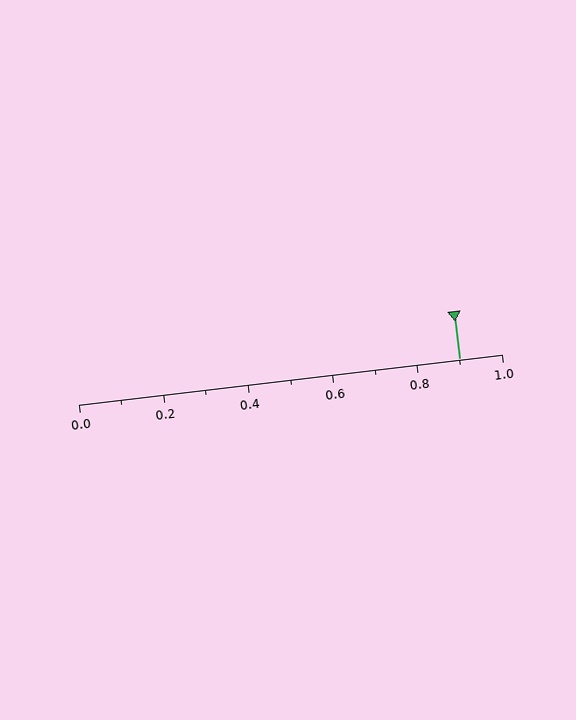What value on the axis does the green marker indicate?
The marker indicates approximately 0.9.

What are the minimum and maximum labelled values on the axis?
The axis runs from 0.0 to 1.0.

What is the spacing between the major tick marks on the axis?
The major ticks are spaced 0.2 apart.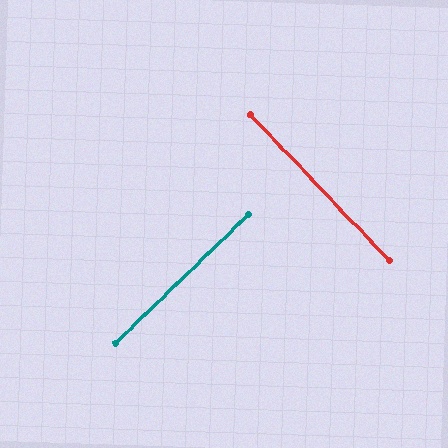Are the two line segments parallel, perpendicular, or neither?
Perpendicular — they meet at approximately 90°.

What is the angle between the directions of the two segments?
Approximately 90 degrees.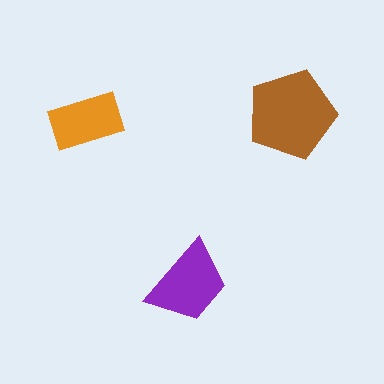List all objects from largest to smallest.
The brown pentagon, the purple trapezoid, the orange rectangle.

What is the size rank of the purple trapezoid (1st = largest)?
2nd.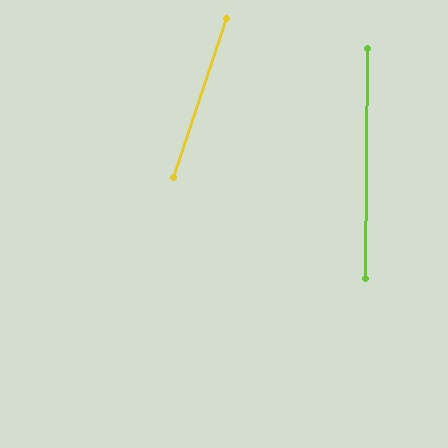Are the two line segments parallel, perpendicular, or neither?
Neither parallel nor perpendicular — they differ by about 18°.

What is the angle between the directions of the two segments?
Approximately 18 degrees.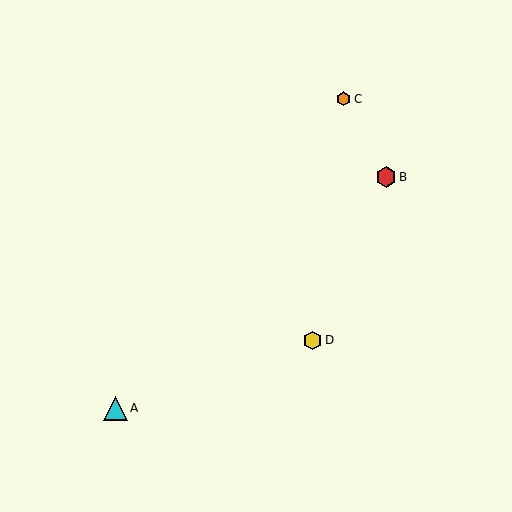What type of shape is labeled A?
Shape A is a cyan triangle.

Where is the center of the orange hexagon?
The center of the orange hexagon is at (344, 99).